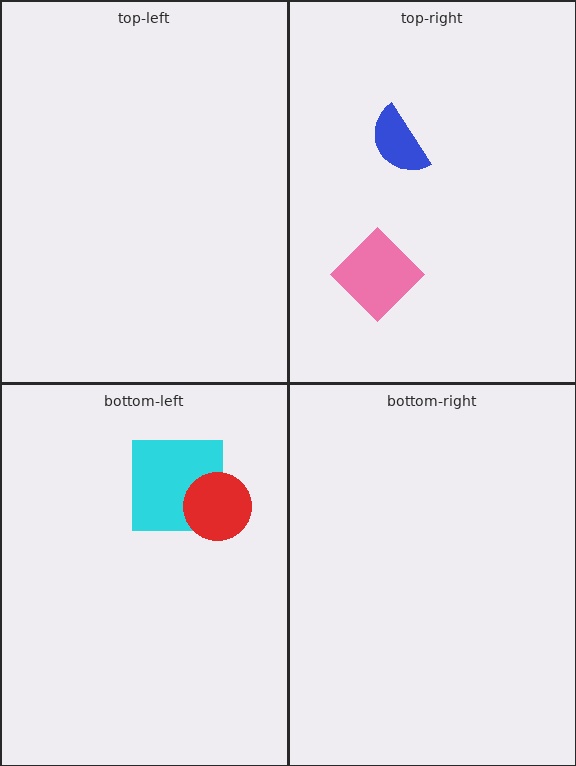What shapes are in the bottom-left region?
The cyan square, the red circle.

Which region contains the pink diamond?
The top-right region.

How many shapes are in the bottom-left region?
2.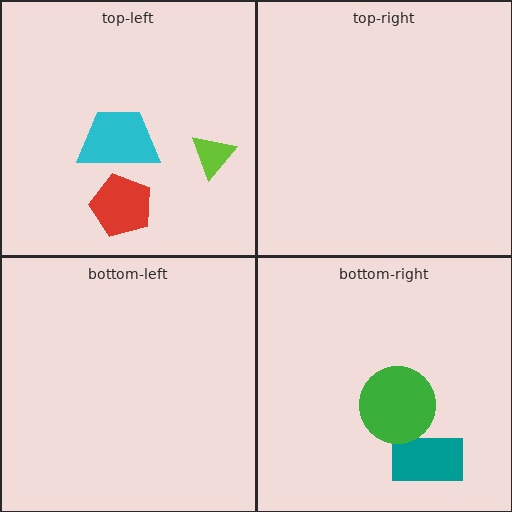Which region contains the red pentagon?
The top-left region.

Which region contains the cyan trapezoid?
The top-left region.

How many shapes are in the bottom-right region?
2.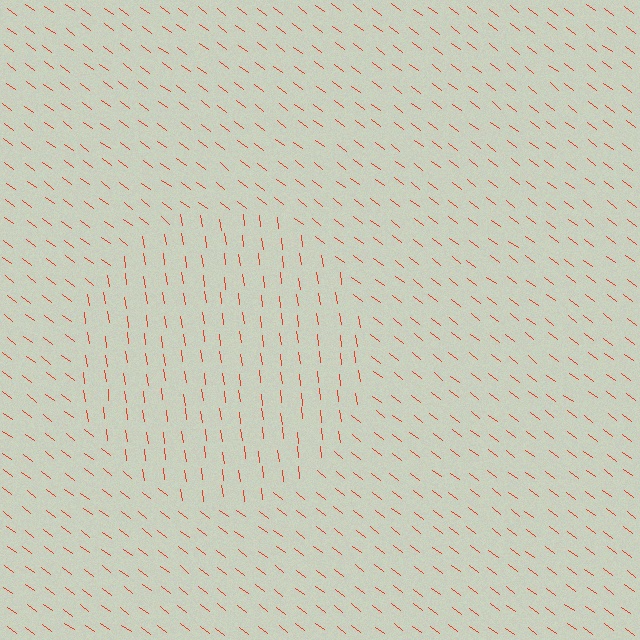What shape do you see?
I see a circle.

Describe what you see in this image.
The image is filled with small red line segments. A circle region in the image has lines oriented differently from the surrounding lines, creating a visible texture boundary.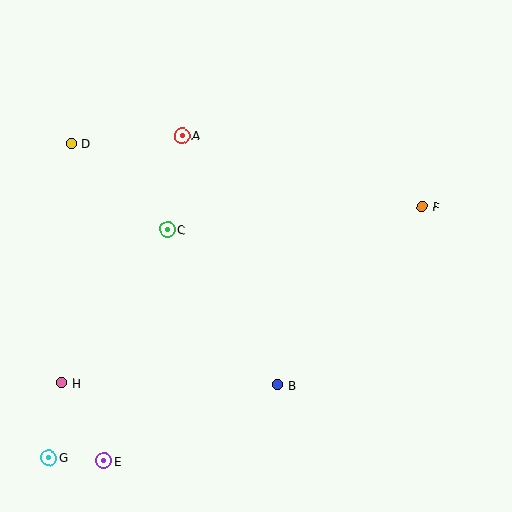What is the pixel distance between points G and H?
The distance between G and H is 76 pixels.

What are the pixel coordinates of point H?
Point H is at (62, 382).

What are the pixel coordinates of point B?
Point B is at (278, 385).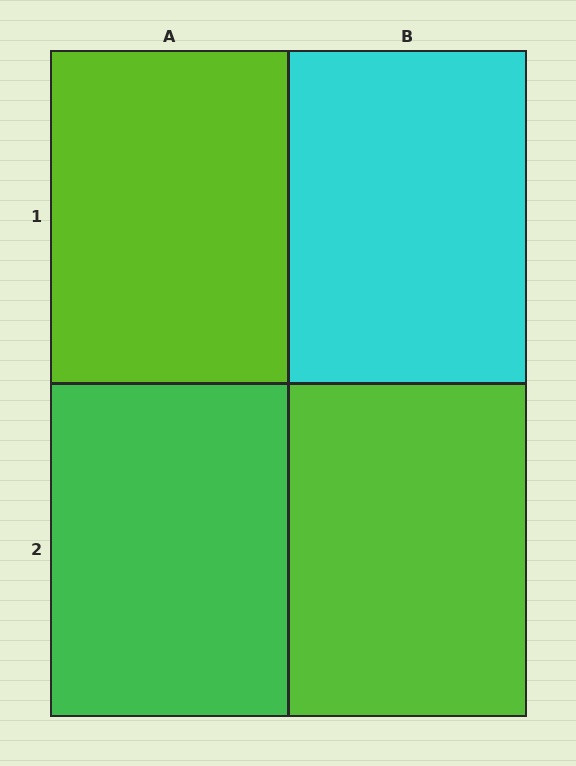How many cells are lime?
2 cells are lime.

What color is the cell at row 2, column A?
Green.